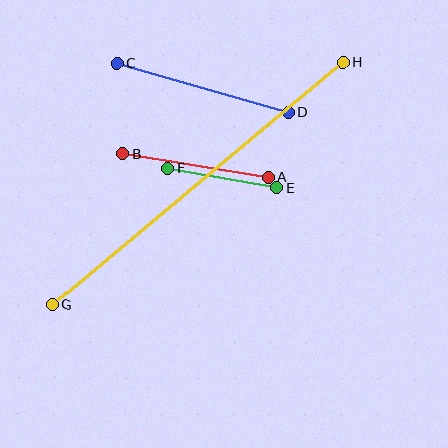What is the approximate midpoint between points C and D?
The midpoint is at approximately (203, 88) pixels.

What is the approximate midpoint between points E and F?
The midpoint is at approximately (223, 178) pixels.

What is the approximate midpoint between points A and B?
The midpoint is at approximately (196, 166) pixels.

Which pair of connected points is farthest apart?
Points G and H are farthest apart.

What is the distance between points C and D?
The distance is approximately 179 pixels.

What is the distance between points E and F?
The distance is approximately 111 pixels.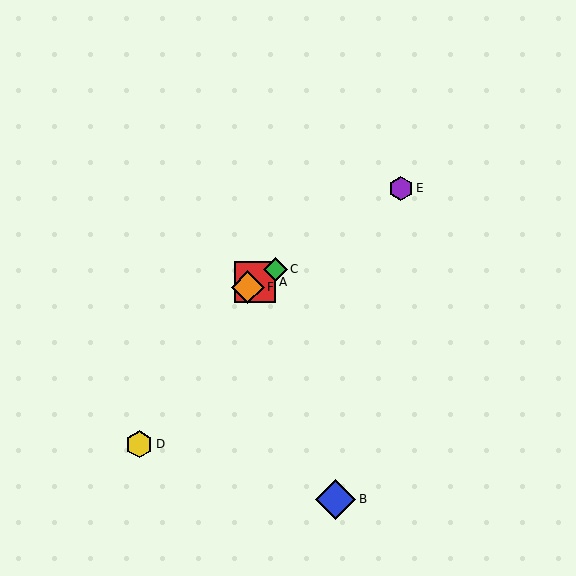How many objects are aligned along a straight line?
4 objects (A, C, E, F) are aligned along a straight line.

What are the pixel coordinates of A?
Object A is at (255, 282).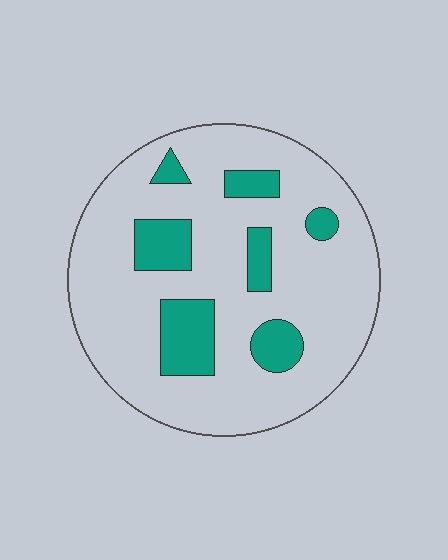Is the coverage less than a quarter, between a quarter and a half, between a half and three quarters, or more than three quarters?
Less than a quarter.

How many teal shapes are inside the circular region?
7.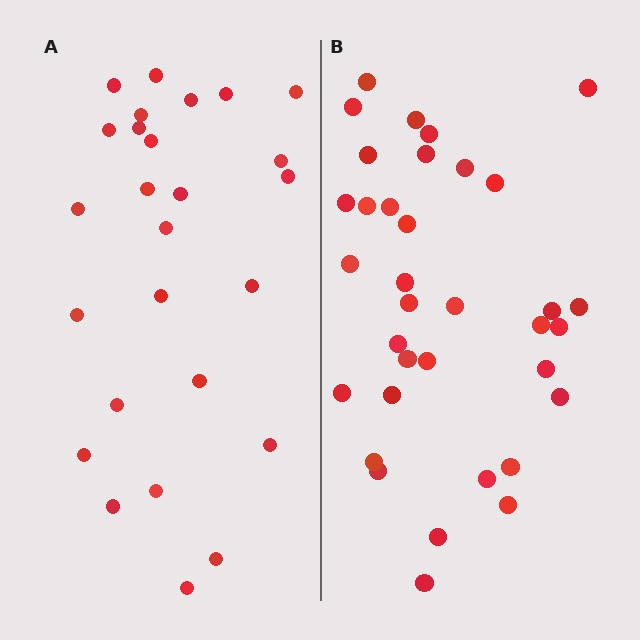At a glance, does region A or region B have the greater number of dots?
Region B (the right region) has more dots.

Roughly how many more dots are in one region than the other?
Region B has roughly 8 or so more dots than region A.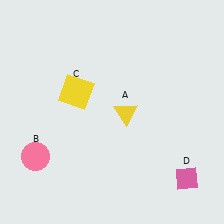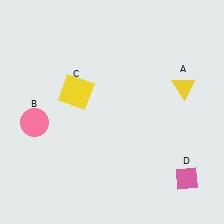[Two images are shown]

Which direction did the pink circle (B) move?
The pink circle (B) moved up.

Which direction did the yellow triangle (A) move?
The yellow triangle (A) moved right.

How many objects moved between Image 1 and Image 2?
2 objects moved between the two images.